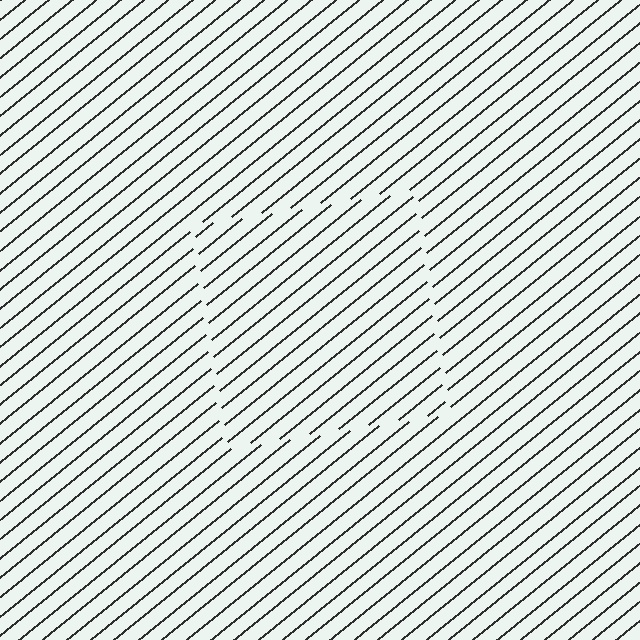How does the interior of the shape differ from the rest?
The interior of the shape contains the same grating, shifted by half a period — the contour is defined by the phase discontinuity where line-ends from the inner and outer gratings abut.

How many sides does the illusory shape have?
4 sides — the line-ends trace a square.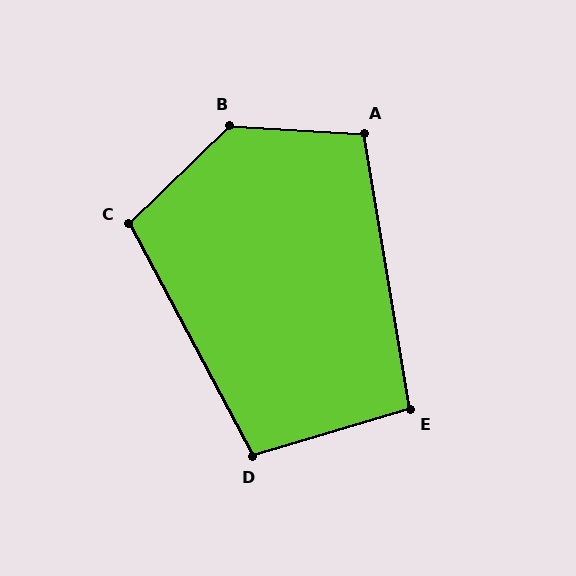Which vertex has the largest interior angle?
B, at approximately 133 degrees.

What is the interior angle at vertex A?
Approximately 103 degrees (obtuse).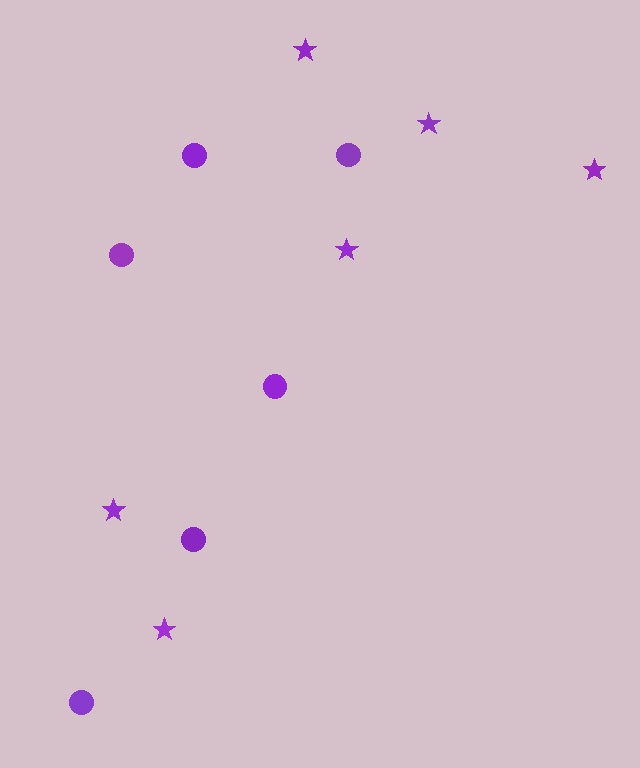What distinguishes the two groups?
There are 2 groups: one group of stars (6) and one group of circles (6).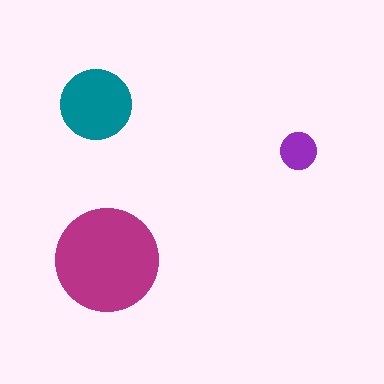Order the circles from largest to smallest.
the magenta one, the teal one, the purple one.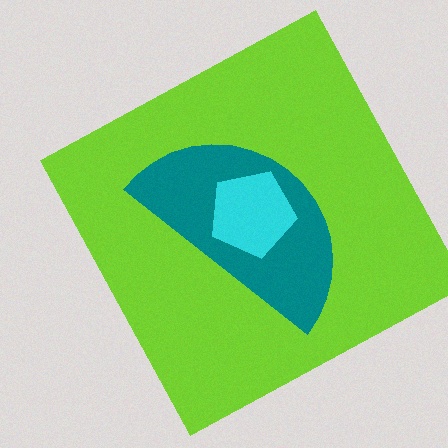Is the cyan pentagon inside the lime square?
Yes.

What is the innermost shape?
The cyan pentagon.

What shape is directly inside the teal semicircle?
The cyan pentagon.